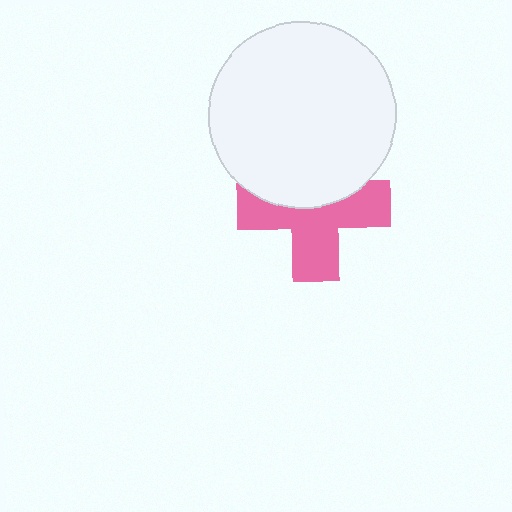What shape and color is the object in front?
The object in front is a white circle.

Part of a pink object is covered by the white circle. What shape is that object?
It is a cross.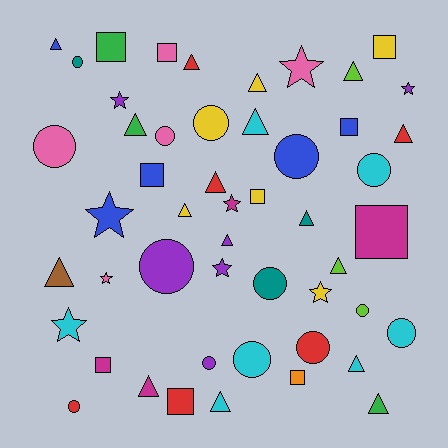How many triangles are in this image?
There are 17 triangles.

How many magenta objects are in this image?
There are 4 magenta objects.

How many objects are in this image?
There are 50 objects.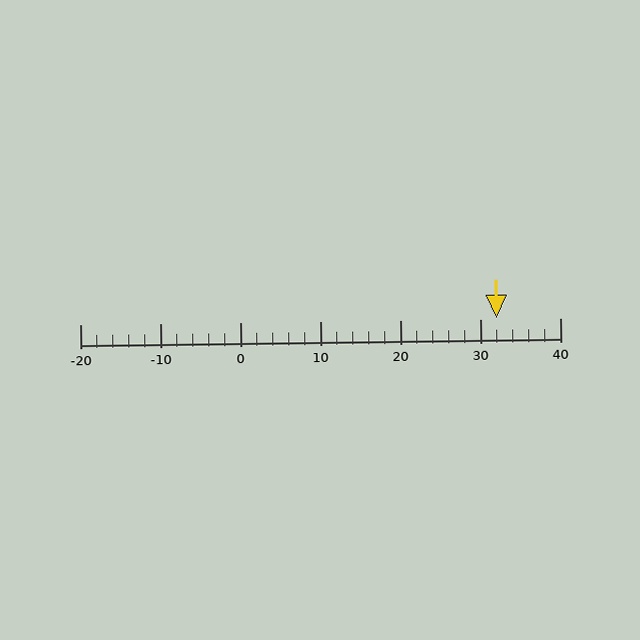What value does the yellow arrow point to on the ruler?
The yellow arrow points to approximately 32.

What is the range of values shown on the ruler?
The ruler shows values from -20 to 40.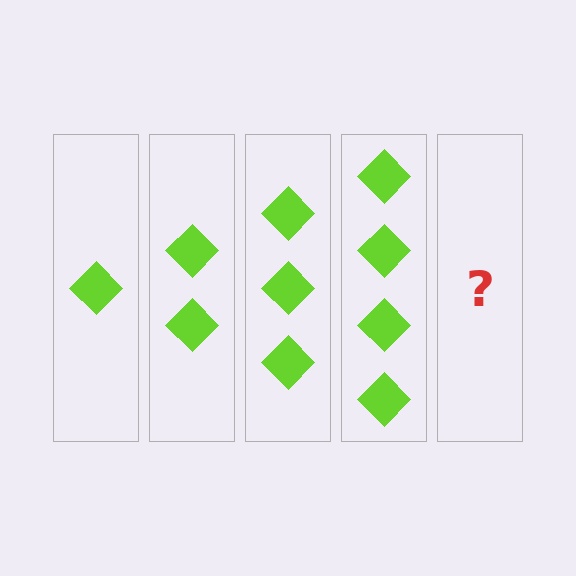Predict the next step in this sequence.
The next step is 5 diamonds.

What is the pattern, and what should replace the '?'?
The pattern is that each step adds one more diamond. The '?' should be 5 diamonds.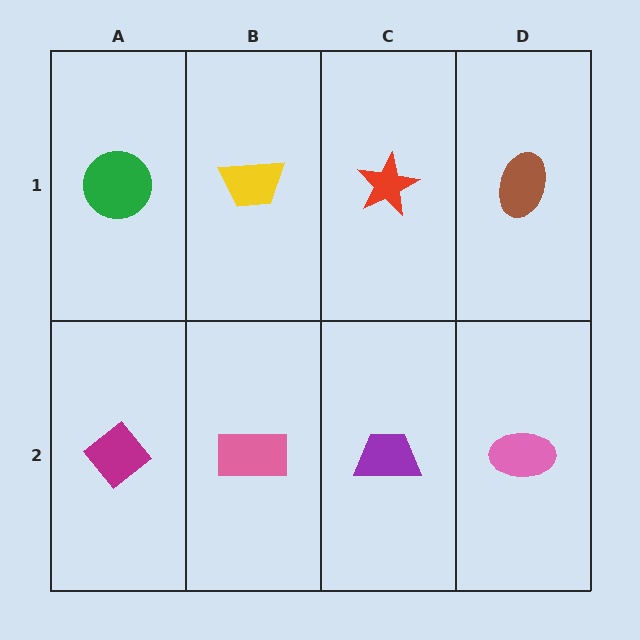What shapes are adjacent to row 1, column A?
A magenta diamond (row 2, column A), a yellow trapezoid (row 1, column B).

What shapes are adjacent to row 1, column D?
A pink ellipse (row 2, column D), a red star (row 1, column C).